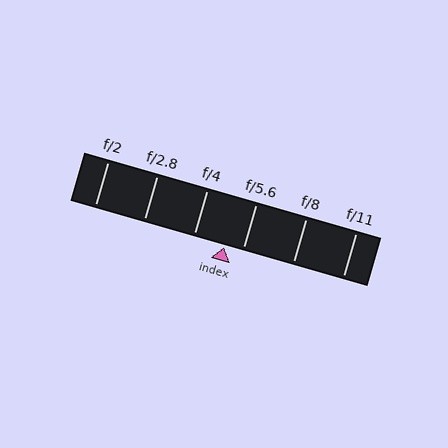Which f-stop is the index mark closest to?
The index mark is closest to f/5.6.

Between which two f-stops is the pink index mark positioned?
The index mark is between f/4 and f/5.6.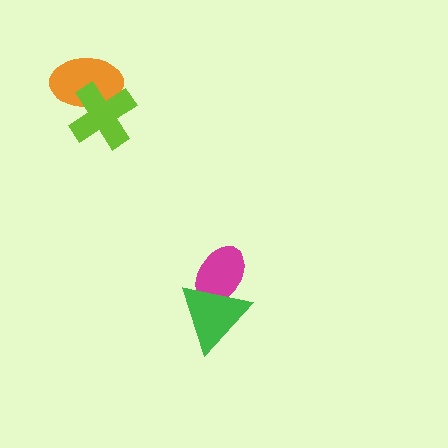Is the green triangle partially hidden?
No, no other shape covers it.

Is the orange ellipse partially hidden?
Yes, it is partially covered by another shape.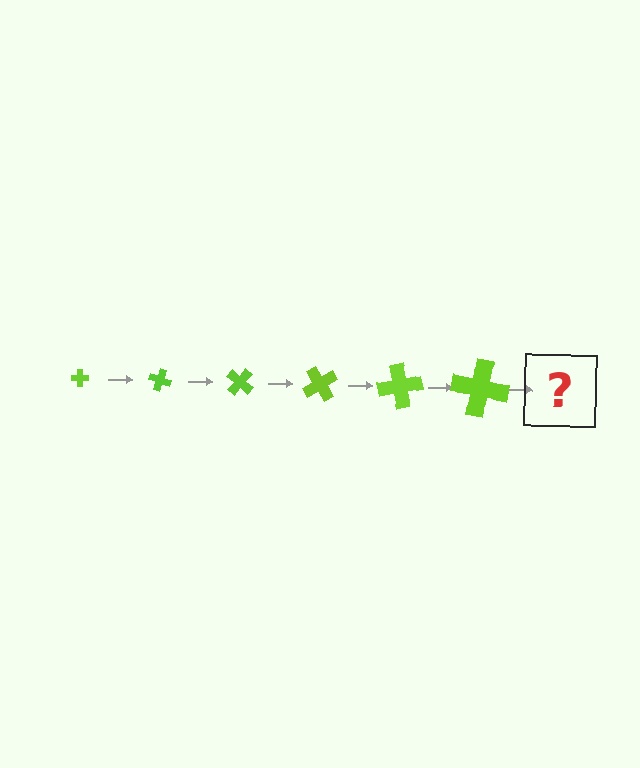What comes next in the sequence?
The next element should be a cross, larger than the previous one and rotated 120 degrees from the start.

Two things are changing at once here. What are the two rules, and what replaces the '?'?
The two rules are that the cross grows larger each step and it rotates 20 degrees each step. The '?' should be a cross, larger than the previous one and rotated 120 degrees from the start.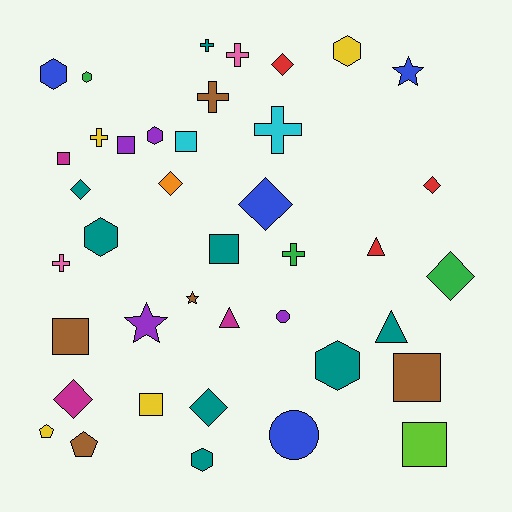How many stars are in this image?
There are 3 stars.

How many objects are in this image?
There are 40 objects.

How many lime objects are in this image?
There is 1 lime object.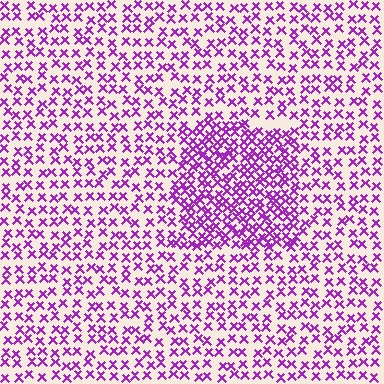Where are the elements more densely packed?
The elements are more densely packed inside the rectangle boundary.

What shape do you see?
I see a rectangle.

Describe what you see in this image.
The image contains small purple elements arranged at two different densities. A rectangle-shaped region is visible where the elements are more densely packed than the surrounding area.